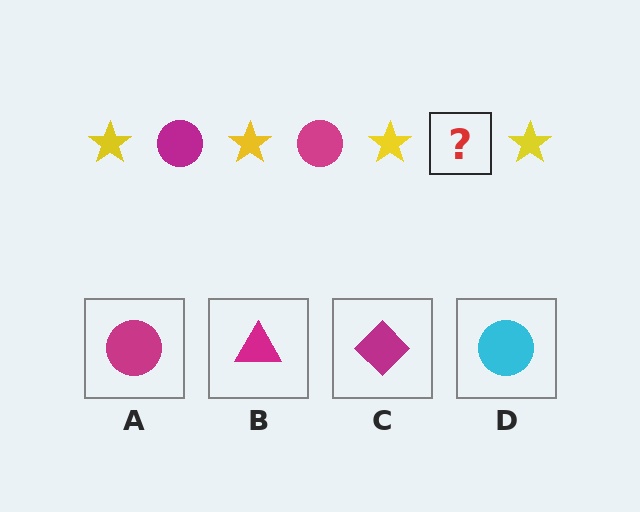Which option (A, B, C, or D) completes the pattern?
A.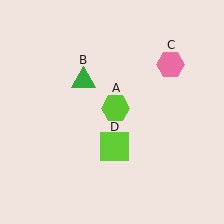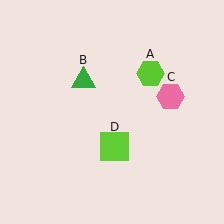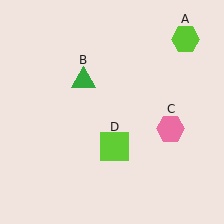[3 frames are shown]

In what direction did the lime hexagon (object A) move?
The lime hexagon (object A) moved up and to the right.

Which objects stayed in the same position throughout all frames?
Green triangle (object B) and lime square (object D) remained stationary.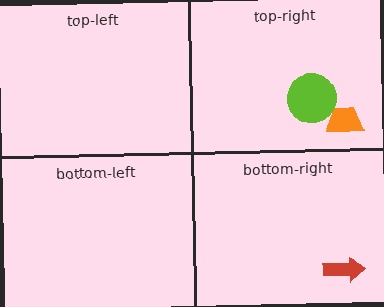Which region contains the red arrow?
The bottom-right region.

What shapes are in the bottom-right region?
The red arrow.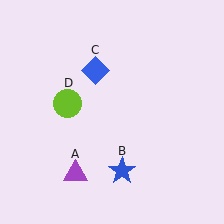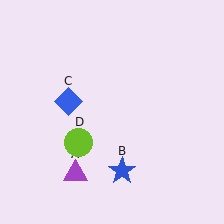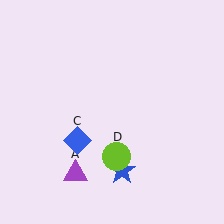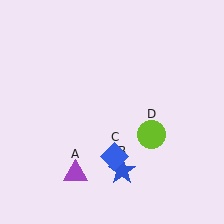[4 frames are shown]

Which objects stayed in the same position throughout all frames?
Purple triangle (object A) and blue star (object B) remained stationary.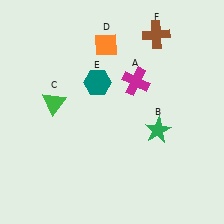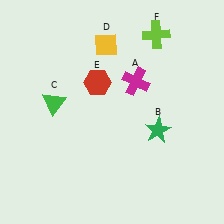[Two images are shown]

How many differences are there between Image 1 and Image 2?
There are 3 differences between the two images.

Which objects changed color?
D changed from orange to yellow. E changed from teal to red. F changed from brown to lime.